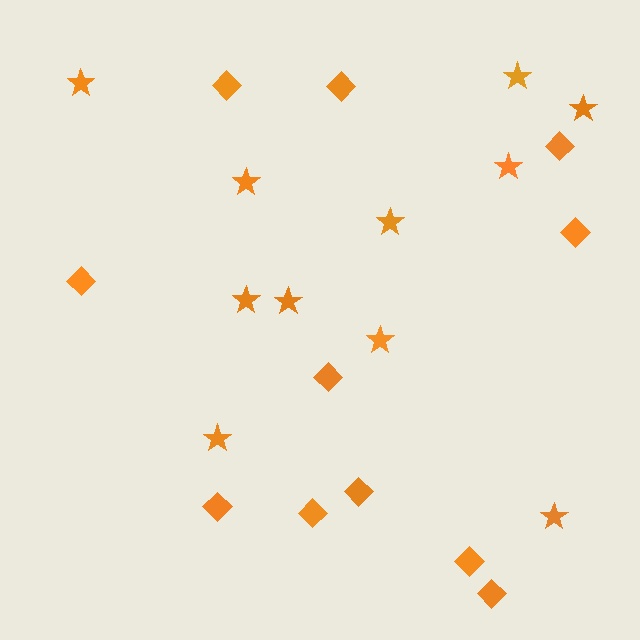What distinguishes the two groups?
There are 2 groups: one group of diamonds (11) and one group of stars (11).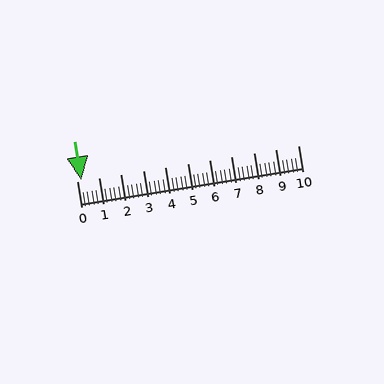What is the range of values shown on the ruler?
The ruler shows values from 0 to 10.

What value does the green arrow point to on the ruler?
The green arrow points to approximately 0.2.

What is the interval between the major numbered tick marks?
The major tick marks are spaced 1 units apart.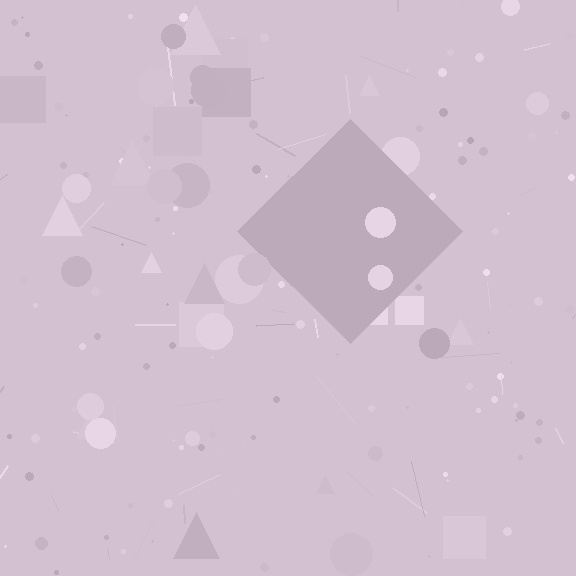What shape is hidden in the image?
A diamond is hidden in the image.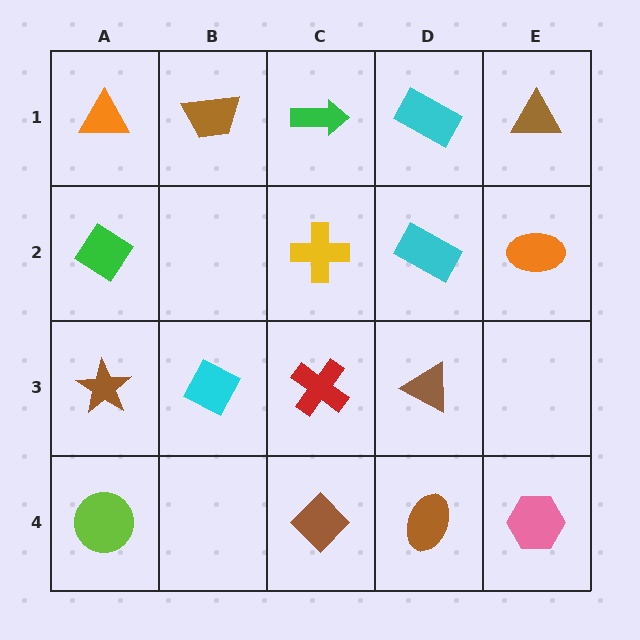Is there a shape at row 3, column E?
No, that cell is empty.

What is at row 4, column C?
A brown diamond.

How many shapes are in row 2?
4 shapes.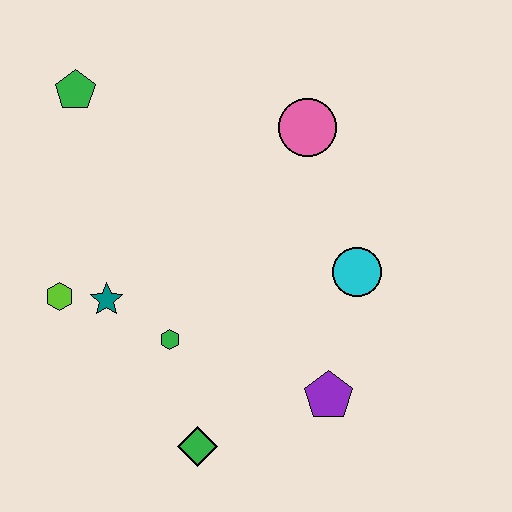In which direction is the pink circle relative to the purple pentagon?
The pink circle is above the purple pentagon.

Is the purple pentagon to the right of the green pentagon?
Yes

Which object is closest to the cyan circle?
The purple pentagon is closest to the cyan circle.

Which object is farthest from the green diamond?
The green pentagon is farthest from the green diamond.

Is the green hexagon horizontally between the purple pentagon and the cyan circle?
No